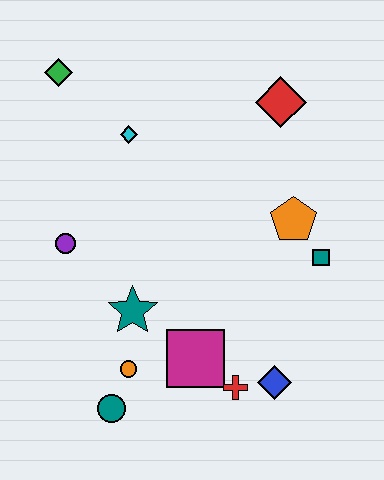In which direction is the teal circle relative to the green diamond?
The teal circle is below the green diamond.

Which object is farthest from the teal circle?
The red diamond is farthest from the teal circle.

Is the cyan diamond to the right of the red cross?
No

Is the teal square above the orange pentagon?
No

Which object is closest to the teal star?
The orange circle is closest to the teal star.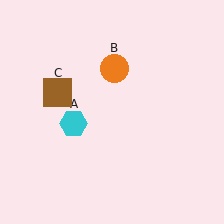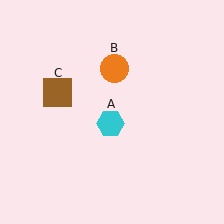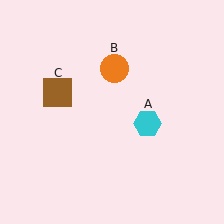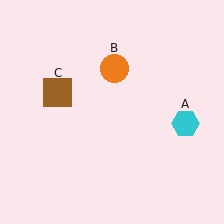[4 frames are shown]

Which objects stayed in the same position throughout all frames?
Orange circle (object B) and brown square (object C) remained stationary.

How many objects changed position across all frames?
1 object changed position: cyan hexagon (object A).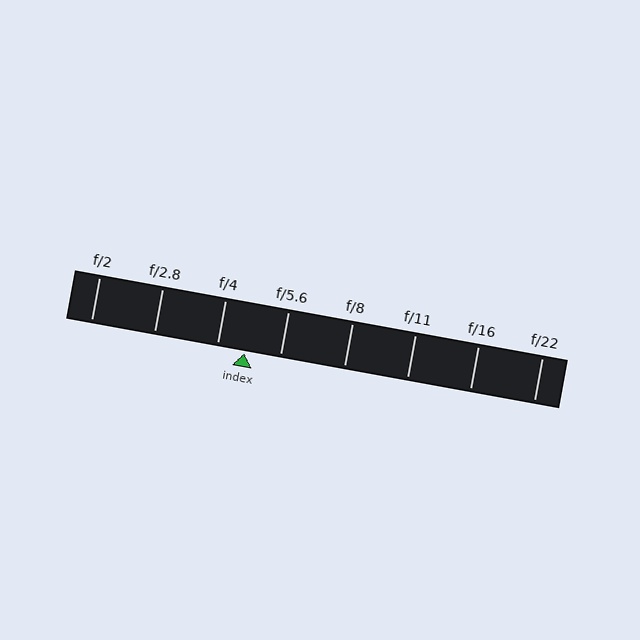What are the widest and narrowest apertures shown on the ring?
The widest aperture shown is f/2 and the narrowest is f/22.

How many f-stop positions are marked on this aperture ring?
There are 8 f-stop positions marked.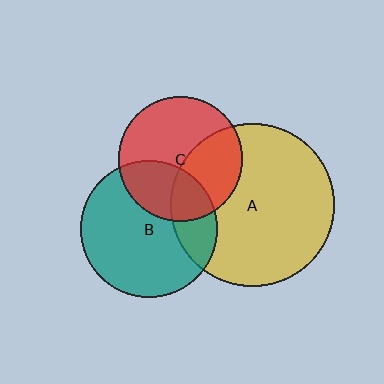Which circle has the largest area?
Circle A (yellow).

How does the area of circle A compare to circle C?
Approximately 1.7 times.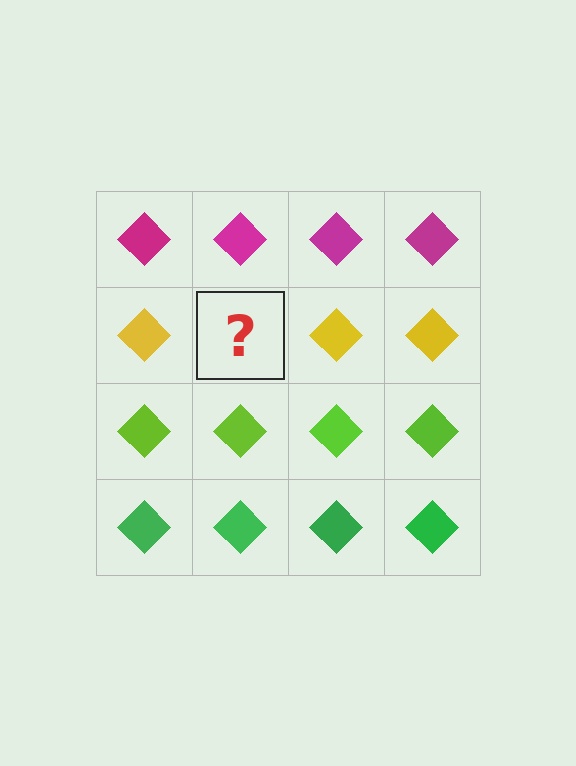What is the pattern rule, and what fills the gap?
The rule is that each row has a consistent color. The gap should be filled with a yellow diamond.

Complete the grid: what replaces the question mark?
The question mark should be replaced with a yellow diamond.